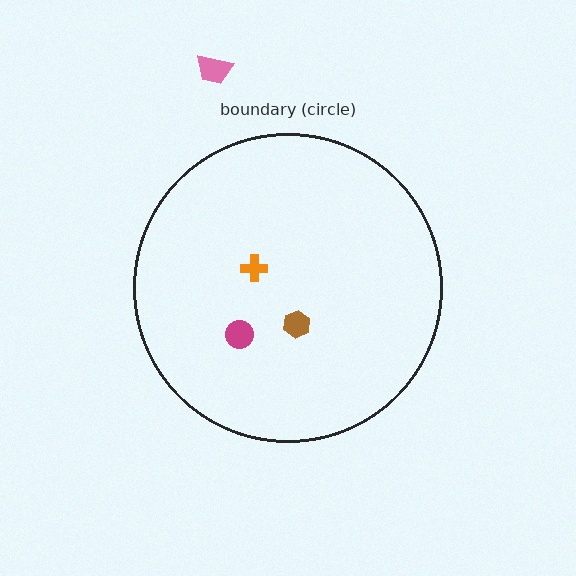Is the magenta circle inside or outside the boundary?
Inside.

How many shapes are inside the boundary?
3 inside, 1 outside.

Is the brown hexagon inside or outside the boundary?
Inside.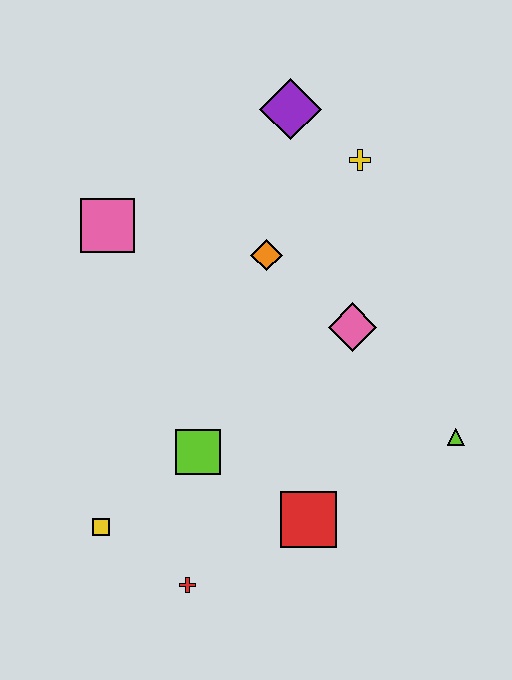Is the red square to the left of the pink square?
No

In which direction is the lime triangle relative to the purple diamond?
The lime triangle is below the purple diamond.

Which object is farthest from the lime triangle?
The pink square is farthest from the lime triangle.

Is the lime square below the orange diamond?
Yes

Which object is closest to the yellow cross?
The purple diamond is closest to the yellow cross.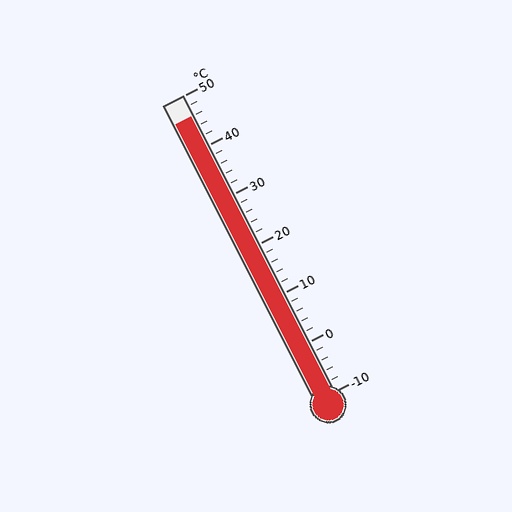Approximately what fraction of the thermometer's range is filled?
The thermometer is filled to approximately 95% of its range.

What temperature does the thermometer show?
The thermometer shows approximately 46°C.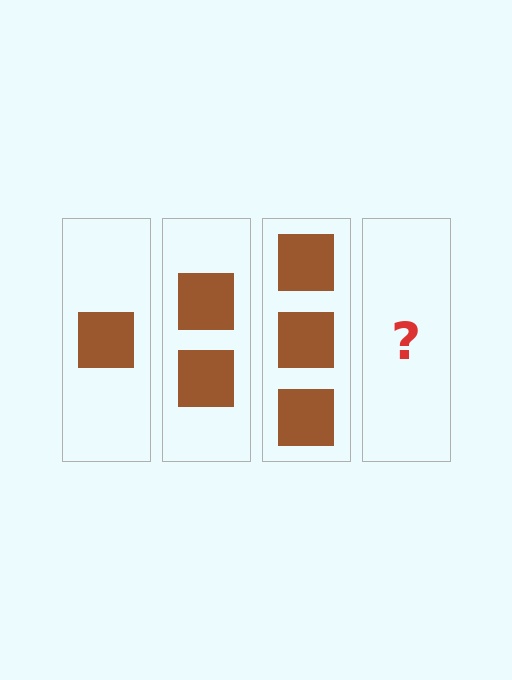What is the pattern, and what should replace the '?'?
The pattern is that each step adds one more square. The '?' should be 4 squares.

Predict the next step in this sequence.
The next step is 4 squares.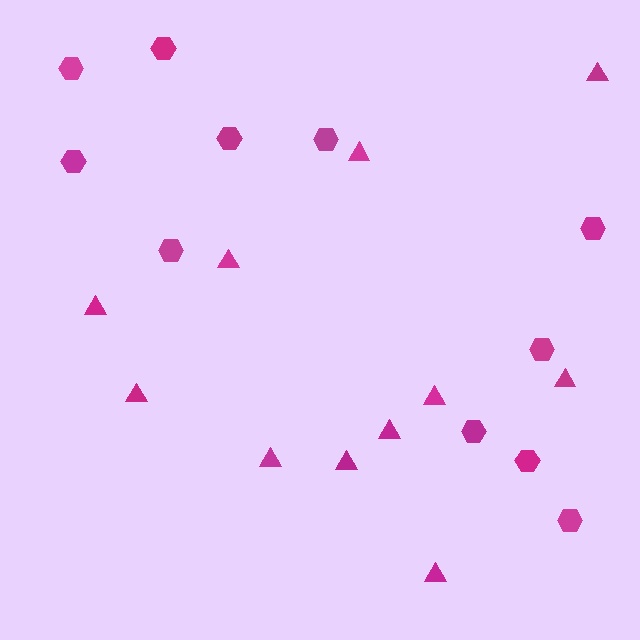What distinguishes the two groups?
There are 2 groups: one group of triangles (11) and one group of hexagons (11).